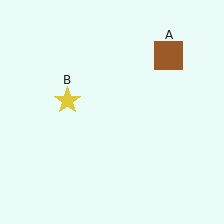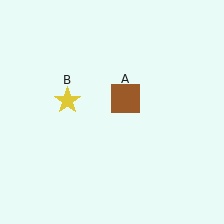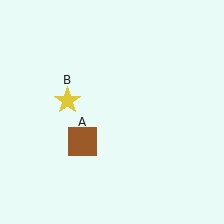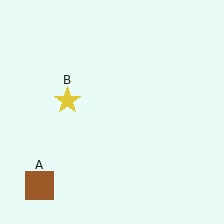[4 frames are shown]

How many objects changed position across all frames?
1 object changed position: brown square (object A).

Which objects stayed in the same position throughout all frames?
Yellow star (object B) remained stationary.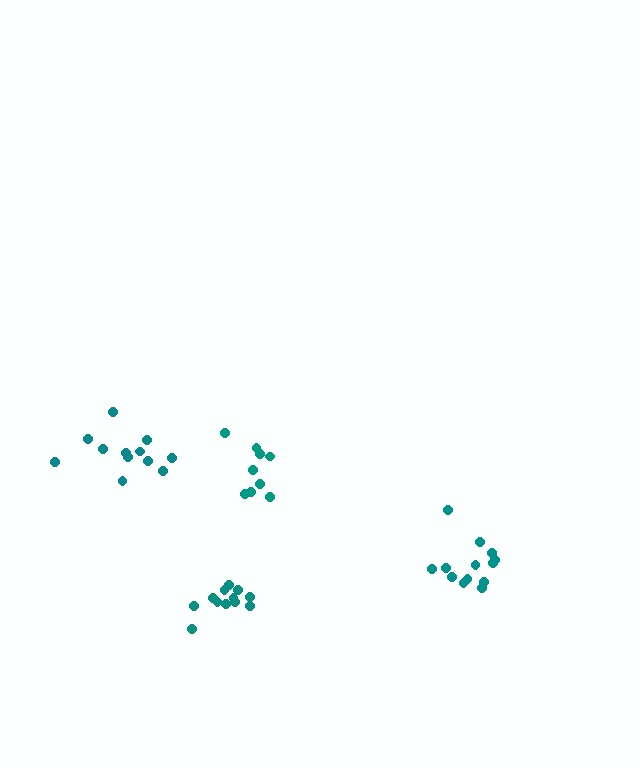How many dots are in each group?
Group 1: 13 dots, Group 2: 9 dots, Group 3: 12 dots, Group 4: 12 dots (46 total).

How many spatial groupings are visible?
There are 4 spatial groupings.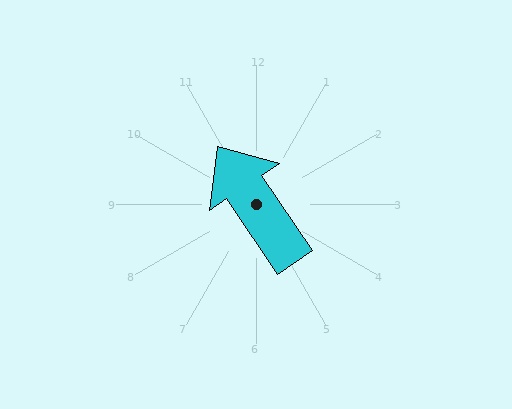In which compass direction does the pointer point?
Northwest.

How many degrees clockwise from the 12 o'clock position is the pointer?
Approximately 326 degrees.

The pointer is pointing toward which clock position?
Roughly 11 o'clock.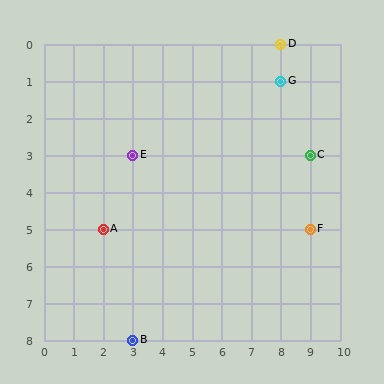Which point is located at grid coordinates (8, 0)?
Point D is at (8, 0).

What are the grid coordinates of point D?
Point D is at grid coordinates (8, 0).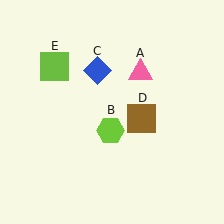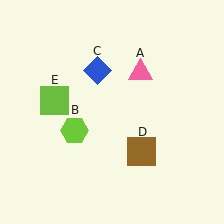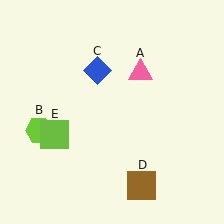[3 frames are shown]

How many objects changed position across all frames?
3 objects changed position: lime hexagon (object B), brown square (object D), lime square (object E).